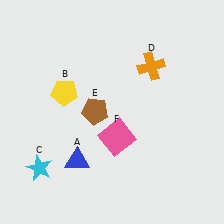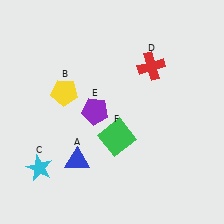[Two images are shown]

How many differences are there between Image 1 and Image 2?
There are 3 differences between the two images.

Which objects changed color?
D changed from orange to red. E changed from brown to purple. F changed from pink to green.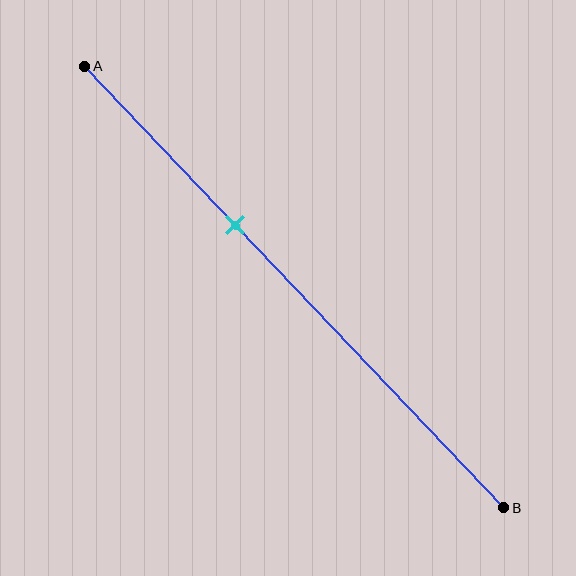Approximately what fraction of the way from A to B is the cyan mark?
The cyan mark is approximately 35% of the way from A to B.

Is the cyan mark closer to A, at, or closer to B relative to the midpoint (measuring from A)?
The cyan mark is closer to point A than the midpoint of segment AB.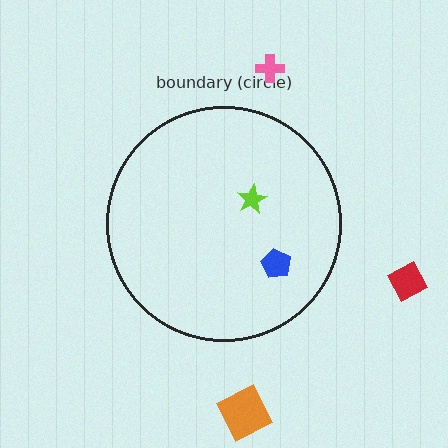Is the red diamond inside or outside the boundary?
Outside.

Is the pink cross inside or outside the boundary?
Outside.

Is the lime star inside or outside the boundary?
Inside.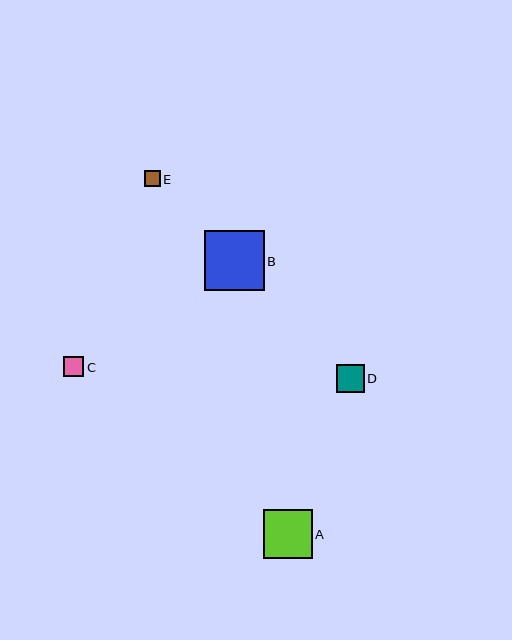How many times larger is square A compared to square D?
Square A is approximately 1.7 times the size of square D.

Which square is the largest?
Square B is the largest with a size of approximately 59 pixels.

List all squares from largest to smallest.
From largest to smallest: B, A, D, C, E.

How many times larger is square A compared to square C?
Square A is approximately 2.4 times the size of square C.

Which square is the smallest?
Square E is the smallest with a size of approximately 16 pixels.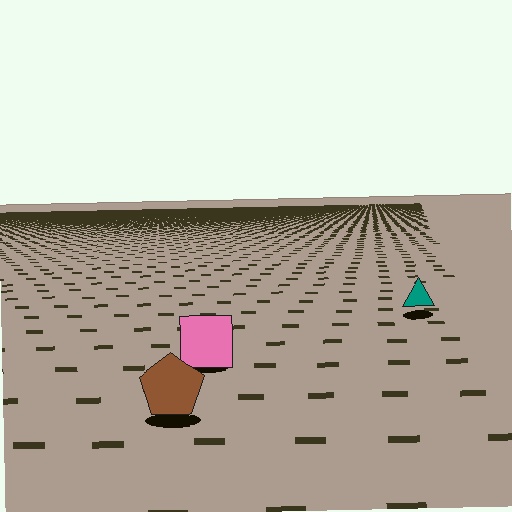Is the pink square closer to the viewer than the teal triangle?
Yes. The pink square is closer — you can tell from the texture gradient: the ground texture is coarser near it.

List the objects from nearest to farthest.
From nearest to farthest: the brown pentagon, the pink square, the teal triangle.